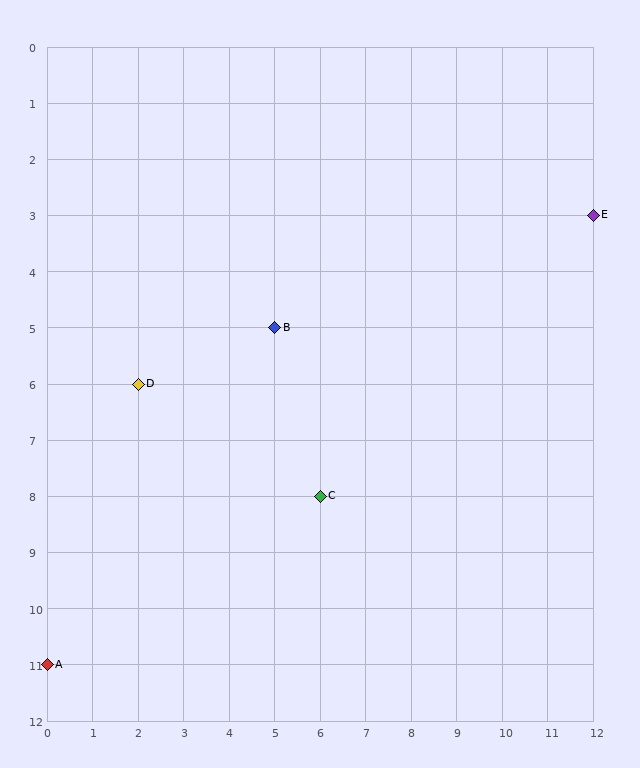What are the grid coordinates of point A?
Point A is at grid coordinates (0, 11).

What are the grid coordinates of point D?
Point D is at grid coordinates (2, 6).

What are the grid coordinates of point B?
Point B is at grid coordinates (5, 5).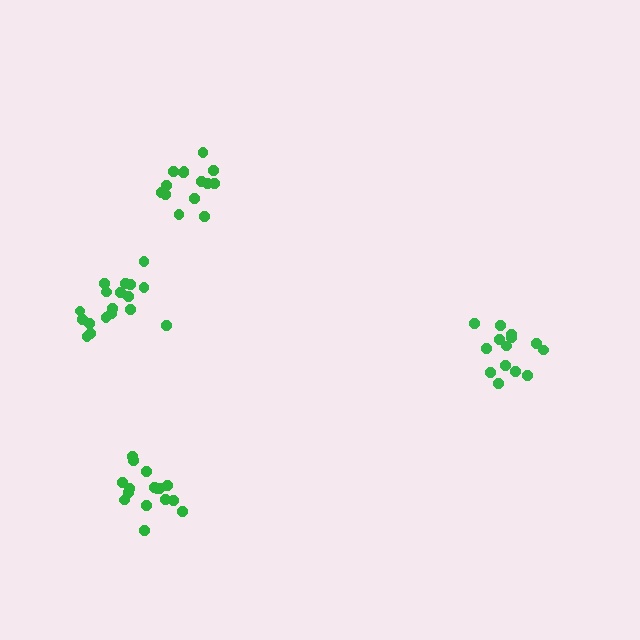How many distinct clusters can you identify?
There are 4 distinct clusters.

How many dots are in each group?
Group 1: 16 dots, Group 2: 14 dots, Group 3: 14 dots, Group 4: 18 dots (62 total).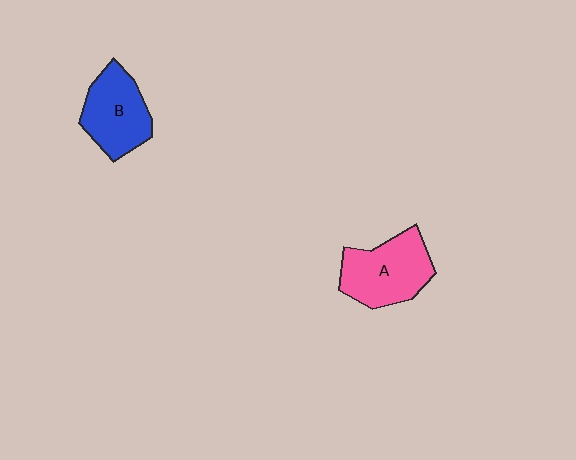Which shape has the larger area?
Shape A (pink).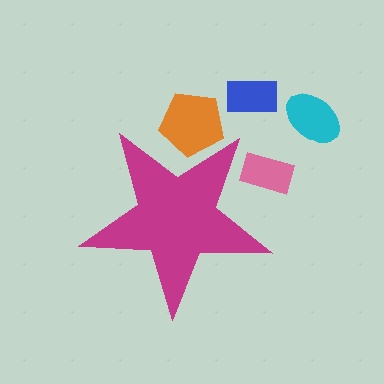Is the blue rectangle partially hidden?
No, the blue rectangle is fully visible.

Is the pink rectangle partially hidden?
Yes, the pink rectangle is partially hidden behind the magenta star.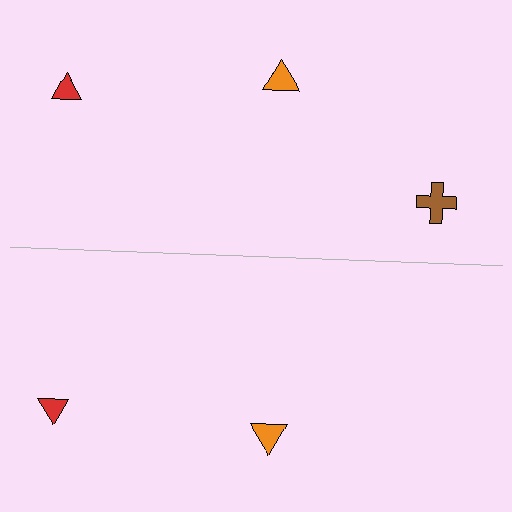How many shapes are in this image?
There are 5 shapes in this image.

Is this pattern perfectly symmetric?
No, the pattern is not perfectly symmetric. A brown cross is missing from the bottom side.